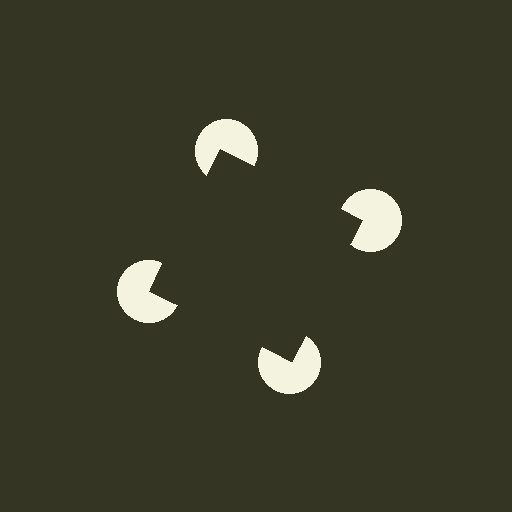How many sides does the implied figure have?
4 sides.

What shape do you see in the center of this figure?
An illusory square — its edges are inferred from the aligned wedge cuts in the pac-man discs, not physically drawn.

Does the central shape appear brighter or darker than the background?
It typically appears slightly darker than the background, even though no actual brightness change is drawn.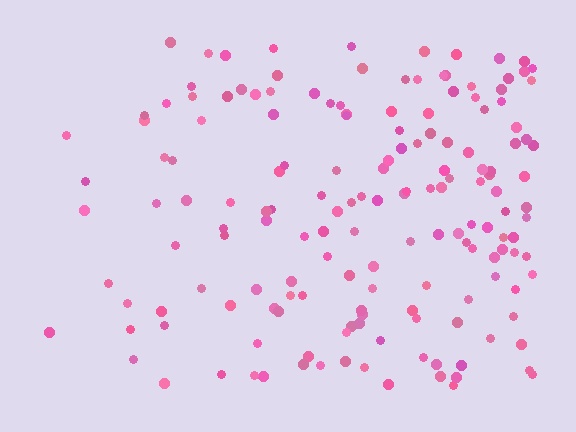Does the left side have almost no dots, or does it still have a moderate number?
Still a moderate number, just noticeably fewer than the right.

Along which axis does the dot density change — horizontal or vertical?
Horizontal.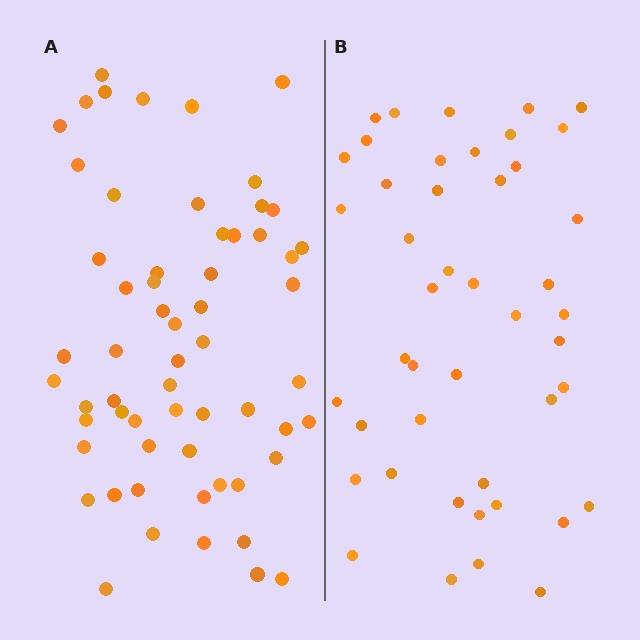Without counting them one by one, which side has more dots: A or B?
Region A (the left region) has more dots.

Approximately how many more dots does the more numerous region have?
Region A has approximately 15 more dots than region B.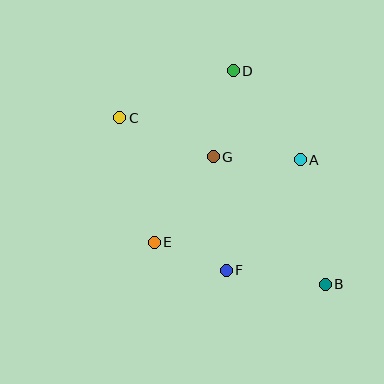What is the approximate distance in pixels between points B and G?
The distance between B and G is approximately 170 pixels.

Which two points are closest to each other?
Points E and F are closest to each other.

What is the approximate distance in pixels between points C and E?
The distance between C and E is approximately 129 pixels.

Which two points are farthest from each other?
Points B and C are farthest from each other.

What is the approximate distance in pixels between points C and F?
The distance between C and F is approximately 186 pixels.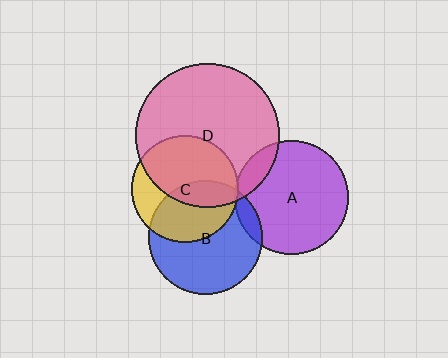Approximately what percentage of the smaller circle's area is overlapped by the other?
Approximately 60%.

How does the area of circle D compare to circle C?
Approximately 1.8 times.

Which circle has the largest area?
Circle D (pink).